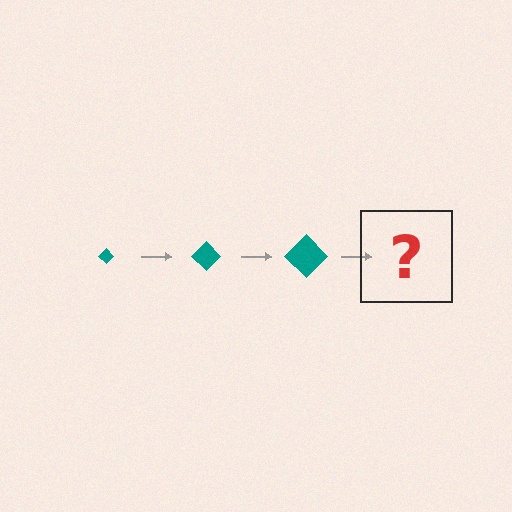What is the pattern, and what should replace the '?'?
The pattern is that the diamond gets progressively larger each step. The '?' should be a teal diamond, larger than the previous one.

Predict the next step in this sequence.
The next step is a teal diamond, larger than the previous one.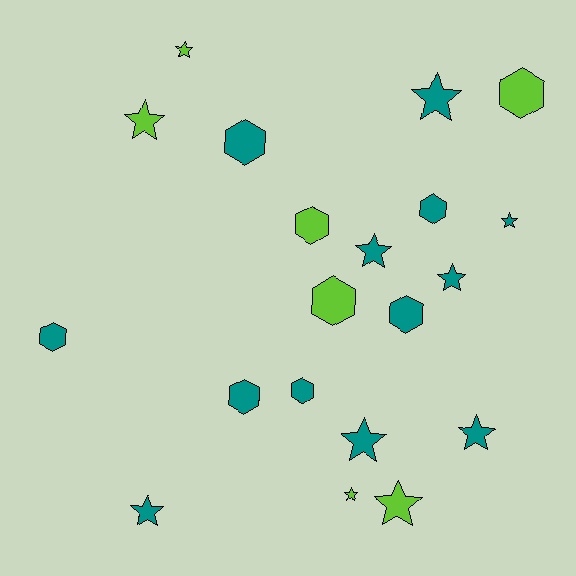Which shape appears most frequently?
Star, with 11 objects.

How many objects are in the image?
There are 20 objects.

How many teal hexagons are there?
There are 6 teal hexagons.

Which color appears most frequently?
Teal, with 13 objects.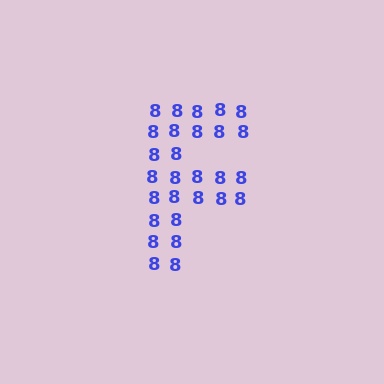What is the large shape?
The large shape is the letter F.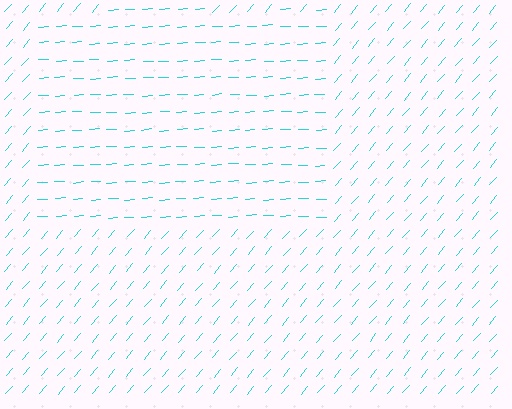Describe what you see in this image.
The image is filled with small cyan line segments. A rectangle region in the image has lines oriented differently from the surrounding lines, creating a visible texture boundary.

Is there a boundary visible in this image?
Yes, there is a texture boundary formed by a change in line orientation.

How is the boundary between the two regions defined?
The boundary is defined purely by a change in line orientation (approximately 45 degrees difference). All lines are the same color and thickness.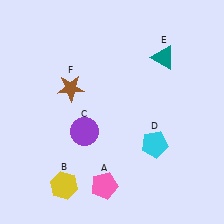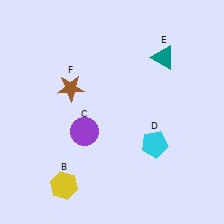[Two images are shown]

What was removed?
The pink pentagon (A) was removed in Image 2.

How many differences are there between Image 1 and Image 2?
There is 1 difference between the two images.